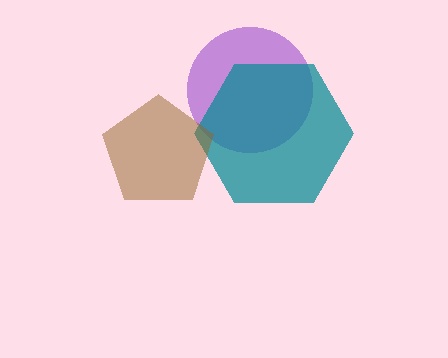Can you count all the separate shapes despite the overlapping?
Yes, there are 3 separate shapes.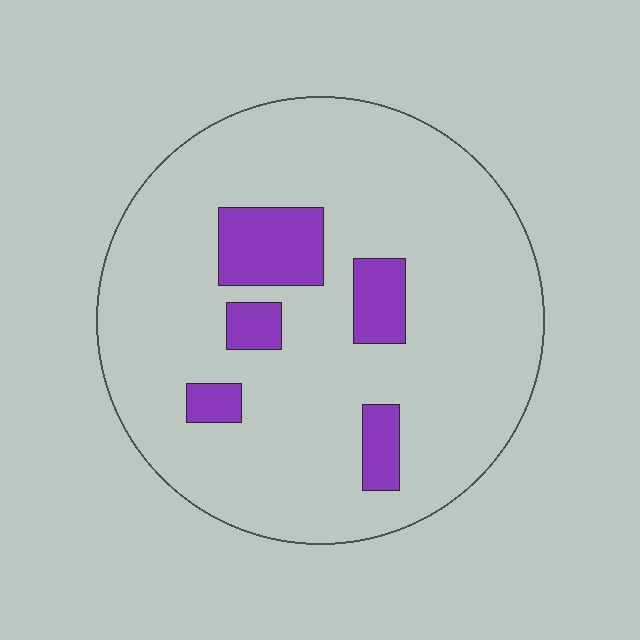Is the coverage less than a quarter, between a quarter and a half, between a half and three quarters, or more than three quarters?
Less than a quarter.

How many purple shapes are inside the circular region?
5.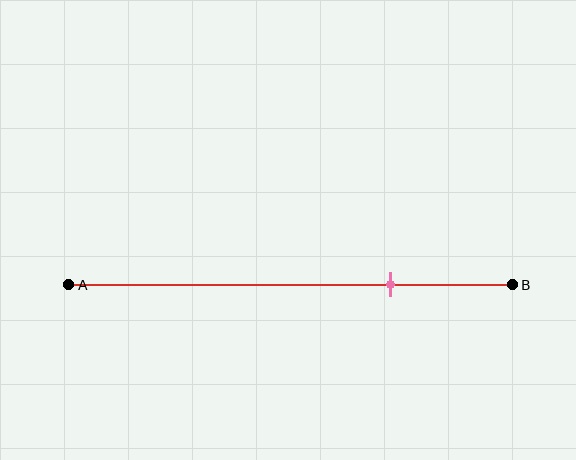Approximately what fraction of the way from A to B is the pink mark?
The pink mark is approximately 70% of the way from A to B.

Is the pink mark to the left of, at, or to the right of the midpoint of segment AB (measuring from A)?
The pink mark is to the right of the midpoint of segment AB.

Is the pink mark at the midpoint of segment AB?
No, the mark is at about 70% from A, not at the 50% midpoint.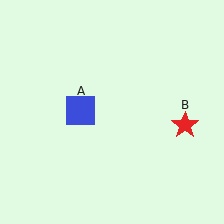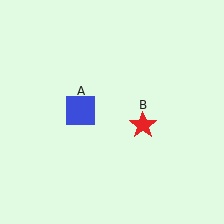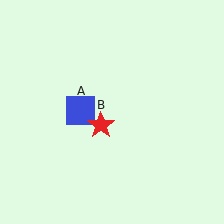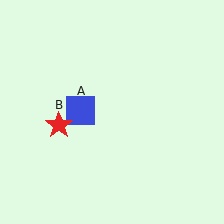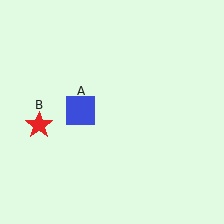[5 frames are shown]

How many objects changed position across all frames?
1 object changed position: red star (object B).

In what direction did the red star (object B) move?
The red star (object B) moved left.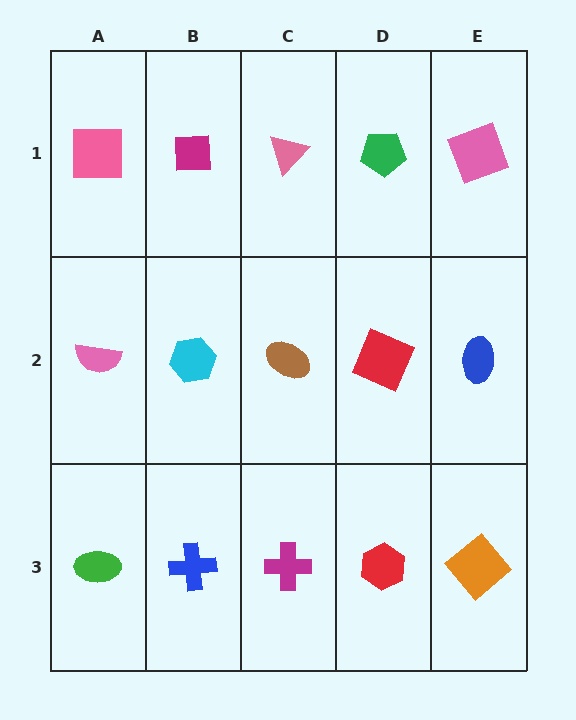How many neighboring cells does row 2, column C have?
4.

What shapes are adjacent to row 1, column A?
A pink semicircle (row 2, column A), a magenta square (row 1, column B).